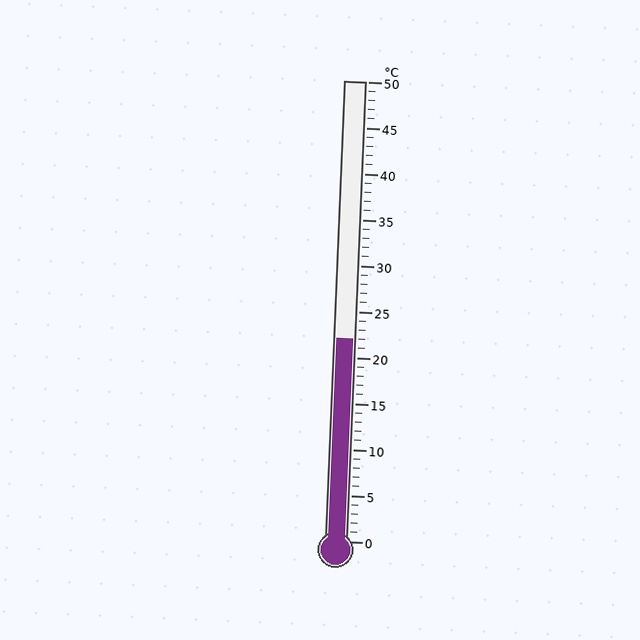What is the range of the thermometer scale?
The thermometer scale ranges from 0°C to 50°C.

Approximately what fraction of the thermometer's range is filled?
The thermometer is filled to approximately 45% of its range.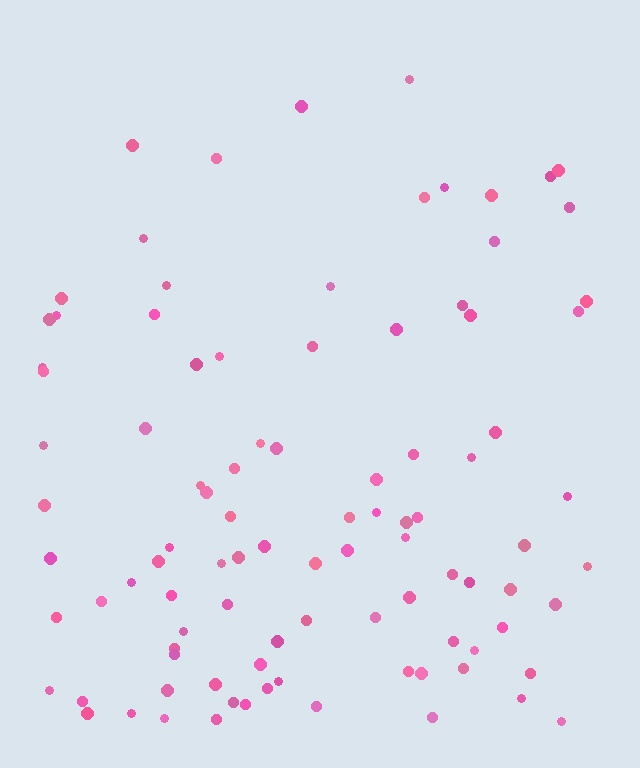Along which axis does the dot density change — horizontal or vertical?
Vertical.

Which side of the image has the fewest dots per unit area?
The top.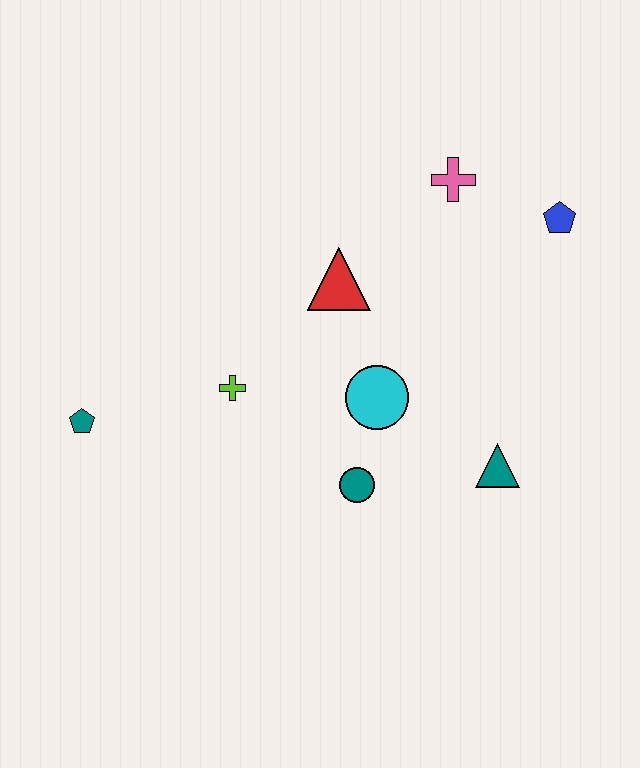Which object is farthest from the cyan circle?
The teal pentagon is farthest from the cyan circle.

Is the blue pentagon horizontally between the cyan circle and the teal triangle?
No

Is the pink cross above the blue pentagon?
Yes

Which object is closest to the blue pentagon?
The pink cross is closest to the blue pentagon.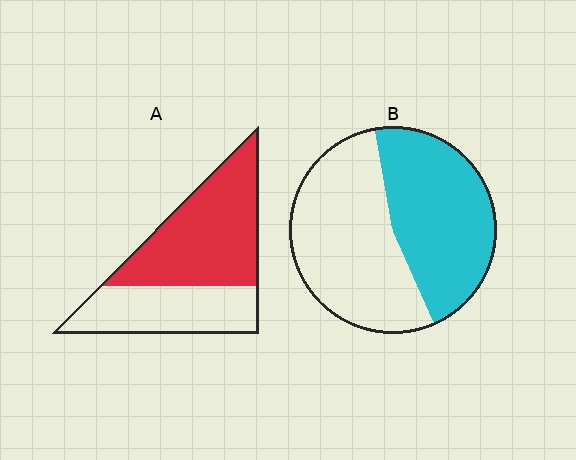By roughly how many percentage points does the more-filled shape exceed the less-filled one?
By roughly 15 percentage points (A over B).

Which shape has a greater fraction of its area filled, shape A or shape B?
Shape A.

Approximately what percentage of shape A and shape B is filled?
A is approximately 60% and B is approximately 45%.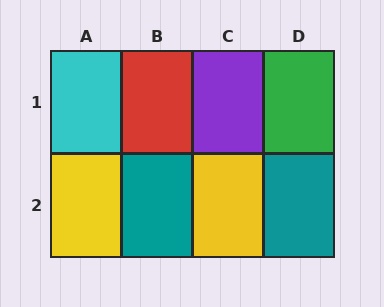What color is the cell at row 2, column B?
Teal.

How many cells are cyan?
1 cell is cyan.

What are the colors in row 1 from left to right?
Cyan, red, purple, green.